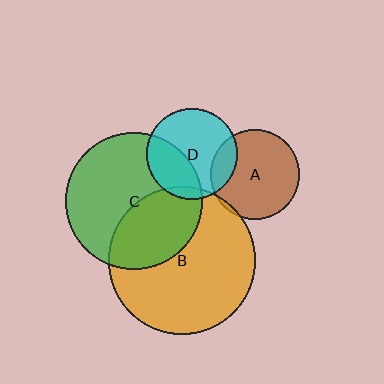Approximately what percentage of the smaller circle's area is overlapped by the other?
Approximately 5%.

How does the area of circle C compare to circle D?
Approximately 2.3 times.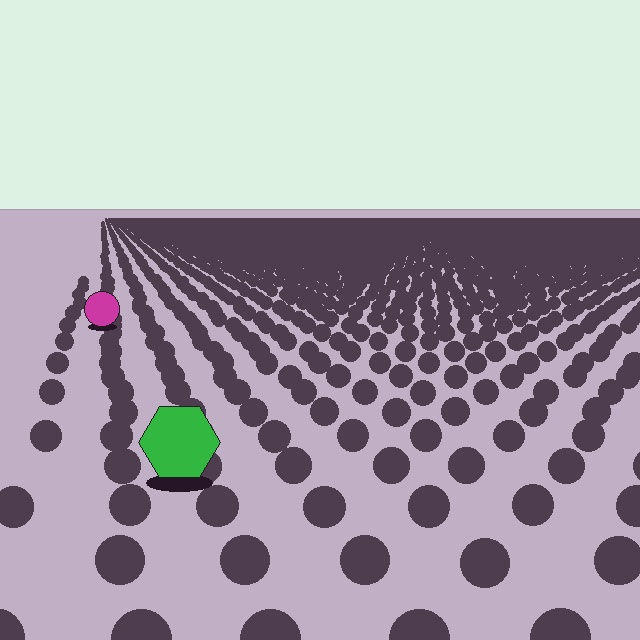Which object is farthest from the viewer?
The magenta circle is farthest from the viewer. It appears smaller and the ground texture around it is denser.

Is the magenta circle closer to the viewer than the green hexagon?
No. The green hexagon is closer — you can tell from the texture gradient: the ground texture is coarser near it.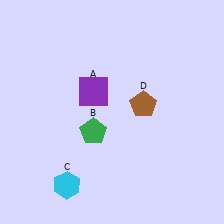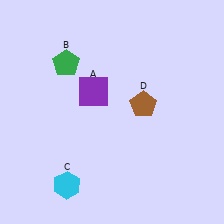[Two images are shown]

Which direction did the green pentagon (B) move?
The green pentagon (B) moved up.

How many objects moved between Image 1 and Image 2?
1 object moved between the two images.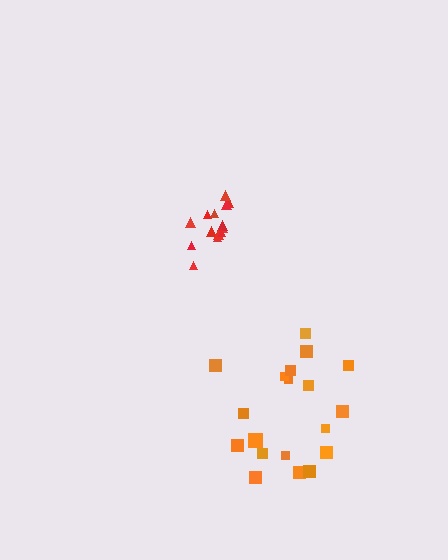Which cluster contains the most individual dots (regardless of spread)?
Orange (19).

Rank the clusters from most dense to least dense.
red, orange.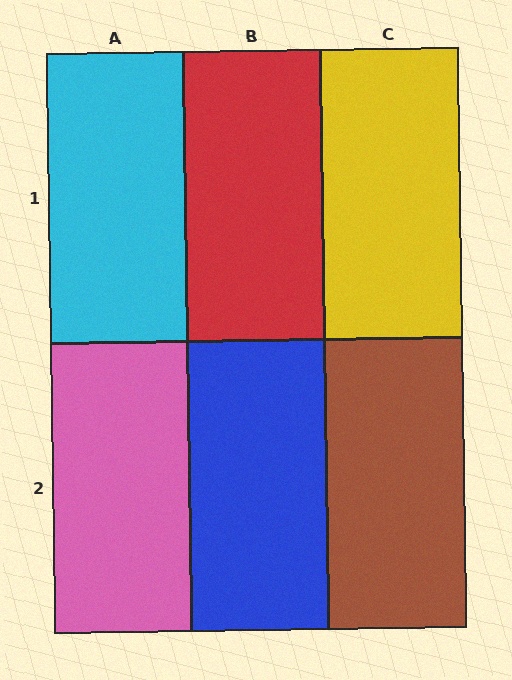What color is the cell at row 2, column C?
Brown.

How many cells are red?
1 cell is red.